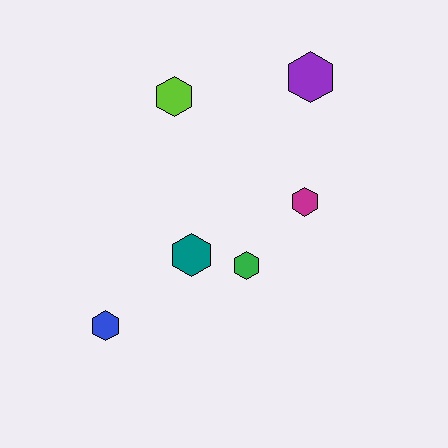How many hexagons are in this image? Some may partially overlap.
There are 6 hexagons.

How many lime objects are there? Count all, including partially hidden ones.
There is 1 lime object.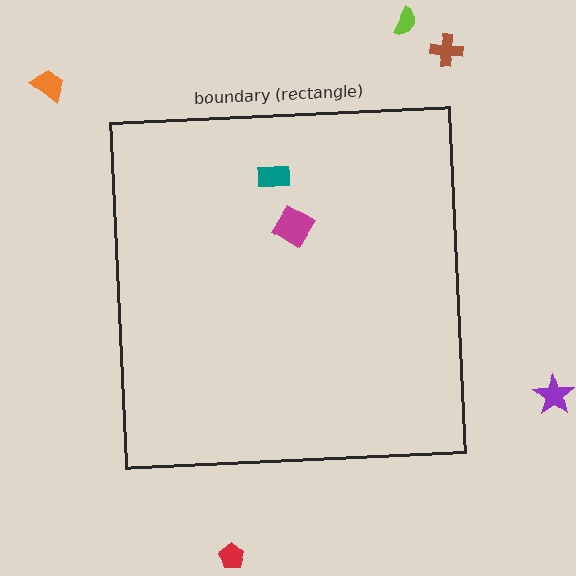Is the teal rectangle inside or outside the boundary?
Inside.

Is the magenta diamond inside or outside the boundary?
Inside.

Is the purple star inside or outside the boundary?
Outside.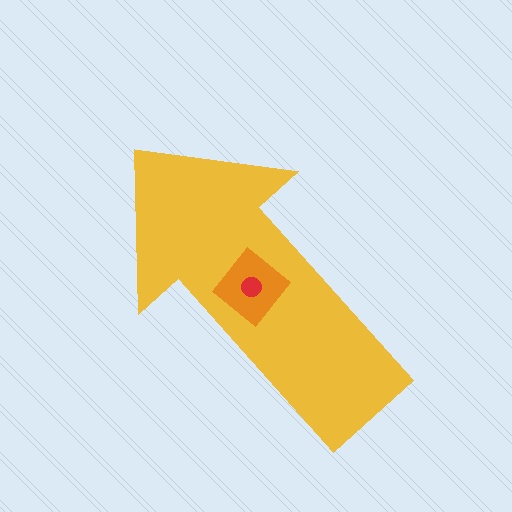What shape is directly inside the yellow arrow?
The orange diamond.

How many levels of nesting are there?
3.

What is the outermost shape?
The yellow arrow.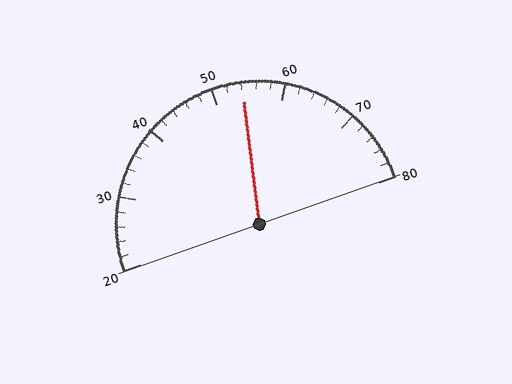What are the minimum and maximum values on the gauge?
The gauge ranges from 20 to 80.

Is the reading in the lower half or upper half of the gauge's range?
The reading is in the upper half of the range (20 to 80).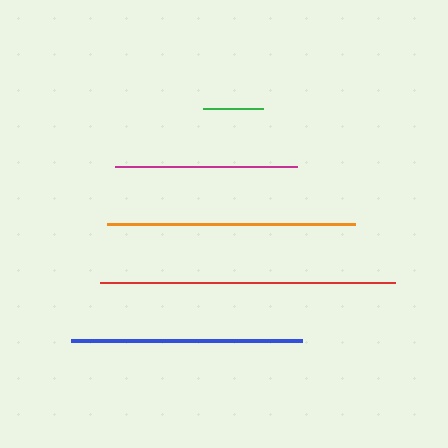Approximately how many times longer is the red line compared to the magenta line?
The red line is approximately 1.6 times the length of the magenta line.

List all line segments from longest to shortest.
From longest to shortest: red, orange, blue, magenta, green.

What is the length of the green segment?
The green segment is approximately 60 pixels long.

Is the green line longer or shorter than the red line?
The red line is longer than the green line.